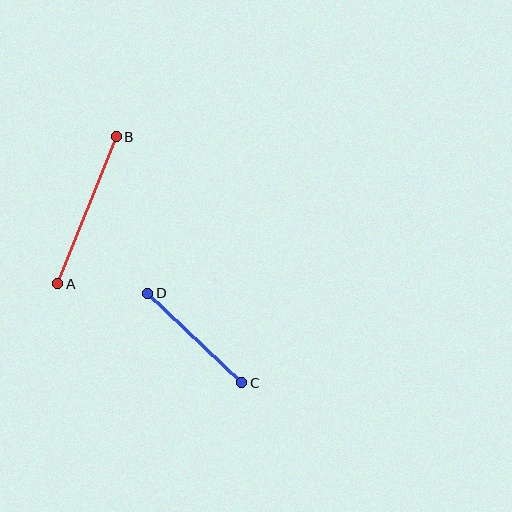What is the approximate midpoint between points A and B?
The midpoint is at approximately (87, 210) pixels.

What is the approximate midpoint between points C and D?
The midpoint is at approximately (195, 338) pixels.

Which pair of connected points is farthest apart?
Points A and B are farthest apart.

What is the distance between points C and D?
The distance is approximately 130 pixels.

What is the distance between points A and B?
The distance is approximately 158 pixels.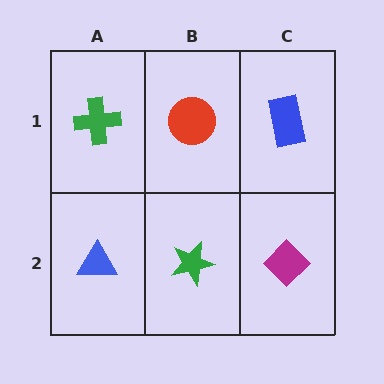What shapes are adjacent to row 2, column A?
A green cross (row 1, column A), a green star (row 2, column B).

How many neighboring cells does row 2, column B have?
3.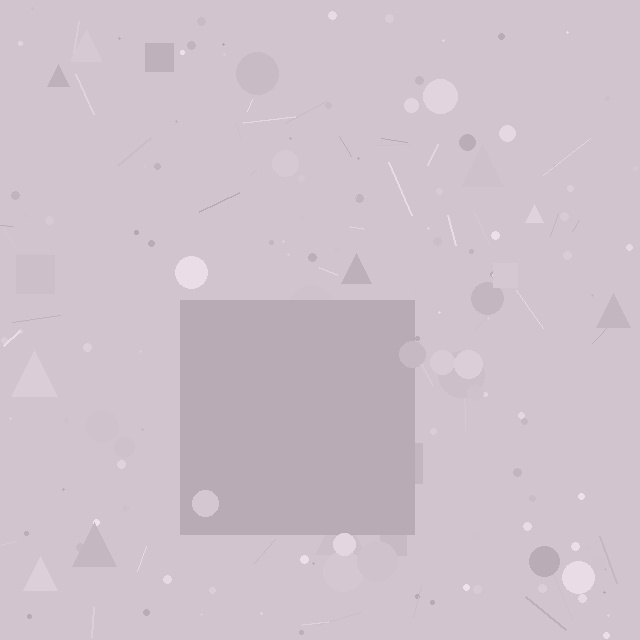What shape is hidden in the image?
A square is hidden in the image.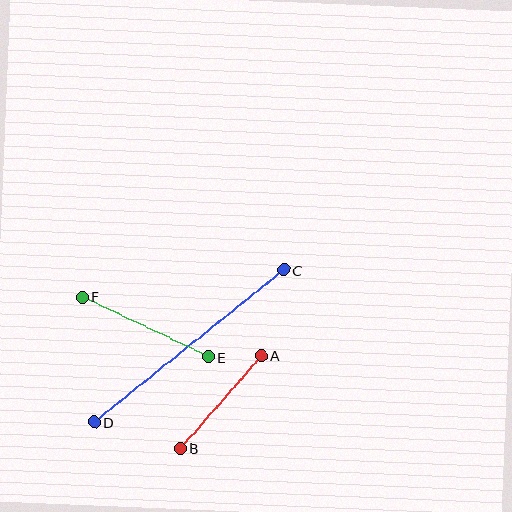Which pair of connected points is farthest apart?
Points C and D are farthest apart.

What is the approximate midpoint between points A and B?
The midpoint is at approximately (221, 402) pixels.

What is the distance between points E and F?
The distance is approximately 139 pixels.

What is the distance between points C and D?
The distance is approximately 243 pixels.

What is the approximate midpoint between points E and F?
The midpoint is at approximately (145, 327) pixels.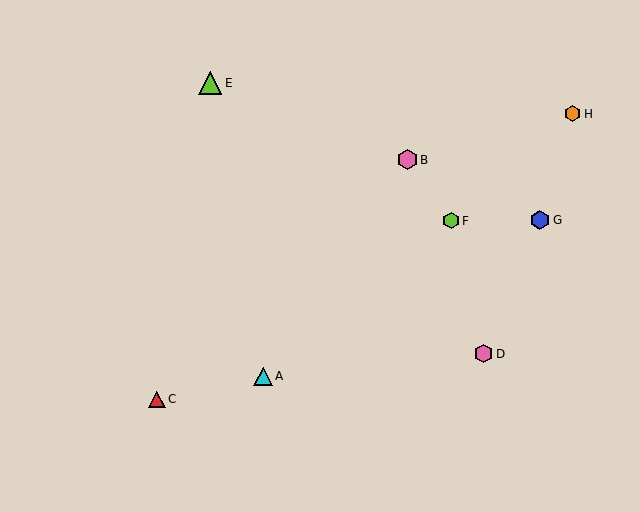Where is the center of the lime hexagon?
The center of the lime hexagon is at (451, 221).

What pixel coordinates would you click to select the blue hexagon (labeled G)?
Click at (540, 220) to select the blue hexagon G.